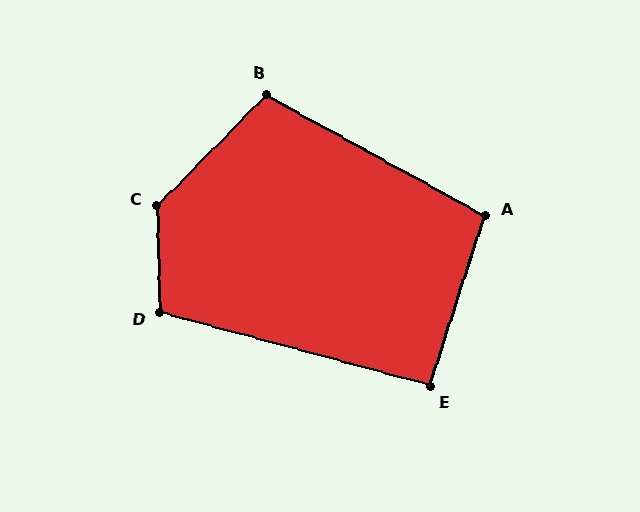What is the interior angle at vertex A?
Approximately 101 degrees (obtuse).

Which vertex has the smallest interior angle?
E, at approximately 93 degrees.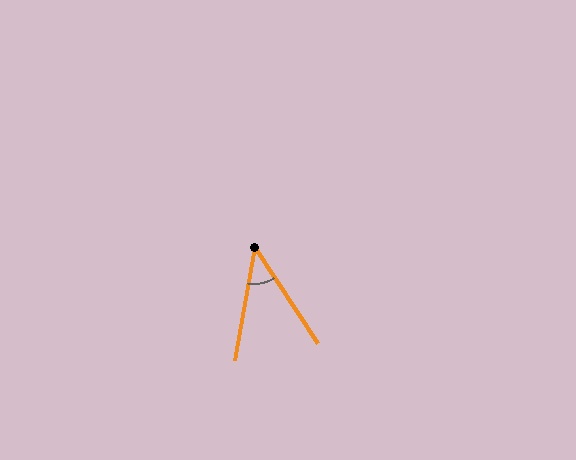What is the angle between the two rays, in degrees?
Approximately 43 degrees.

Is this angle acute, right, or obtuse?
It is acute.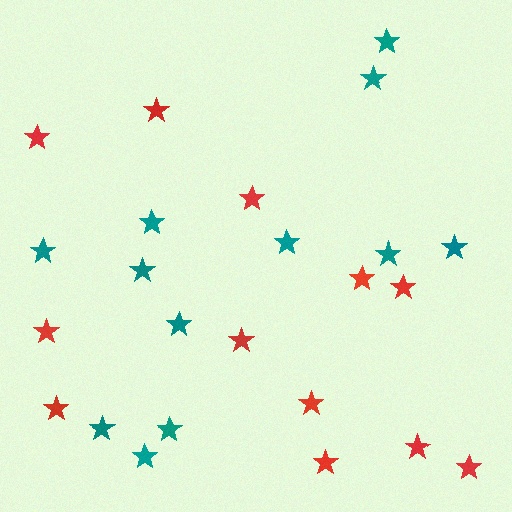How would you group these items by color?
There are 2 groups: one group of teal stars (12) and one group of red stars (12).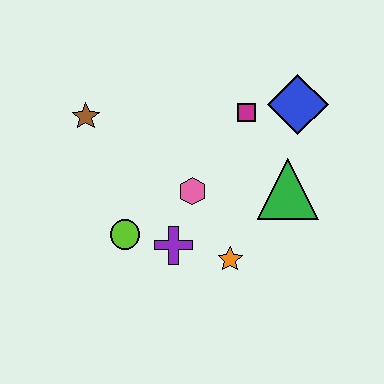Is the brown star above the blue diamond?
No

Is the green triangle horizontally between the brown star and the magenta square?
No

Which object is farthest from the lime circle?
The blue diamond is farthest from the lime circle.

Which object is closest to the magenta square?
The blue diamond is closest to the magenta square.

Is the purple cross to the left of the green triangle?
Yes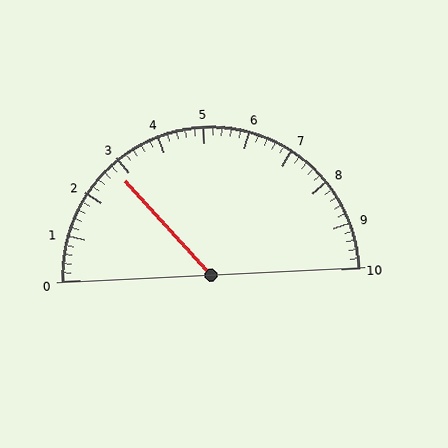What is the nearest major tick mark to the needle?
The nearest major tick mark is 3.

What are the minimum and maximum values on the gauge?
The gauge ranges from 0 to 10.